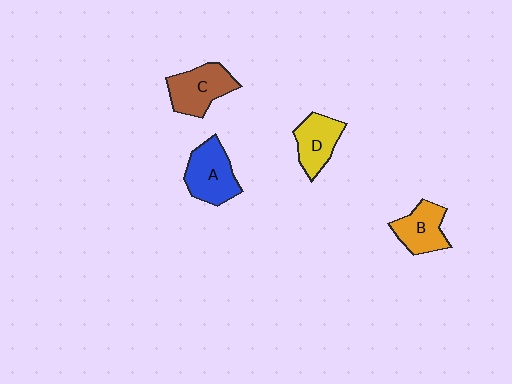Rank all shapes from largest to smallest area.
From largest to smallest: A (blue), C (brown), D (yellow), B (orange).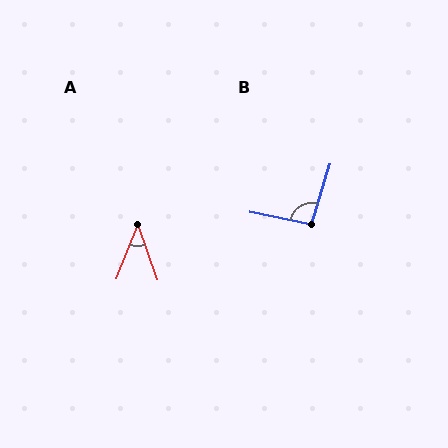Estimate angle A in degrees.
Approximately 40 degrees.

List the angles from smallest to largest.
A (40°), B (96°).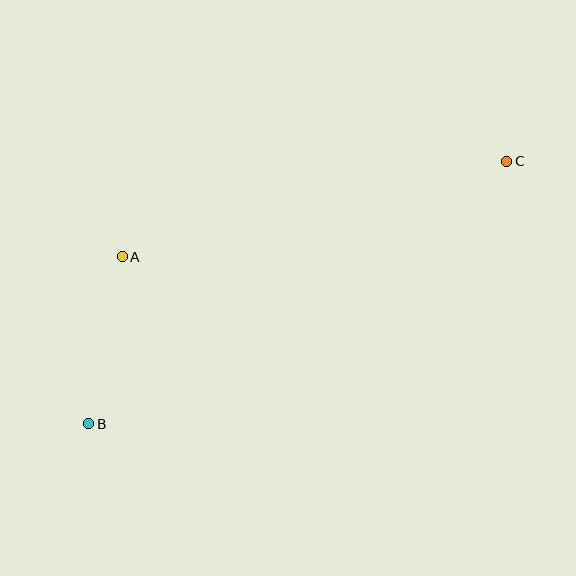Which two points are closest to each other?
Points A and B are closest to each other.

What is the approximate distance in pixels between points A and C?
The distance between A and C is approximately 396 pixels.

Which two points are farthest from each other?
Points B and C are farthest from each other.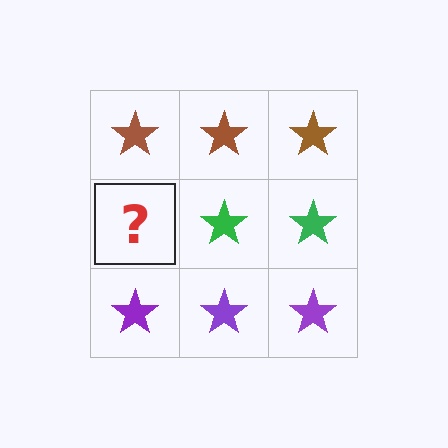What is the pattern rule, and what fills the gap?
The rule is that each row has a consistent color. The gap should be filled with a green star.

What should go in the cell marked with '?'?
The missing cell should contain a green star.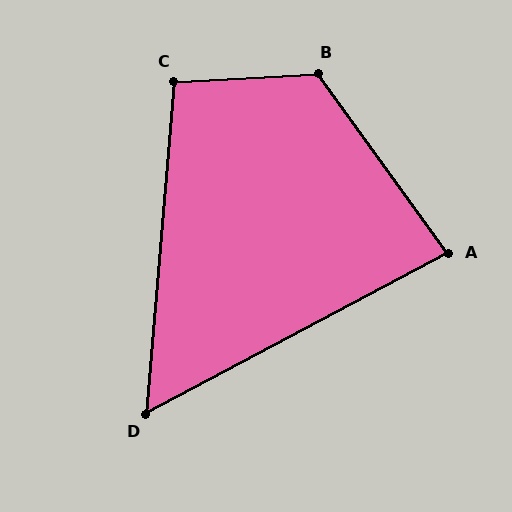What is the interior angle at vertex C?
Approximately 98 degrees (obtuse).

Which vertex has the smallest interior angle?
D, at approximately 57 degrees.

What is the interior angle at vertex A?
Approximately 82 degrees (acute).